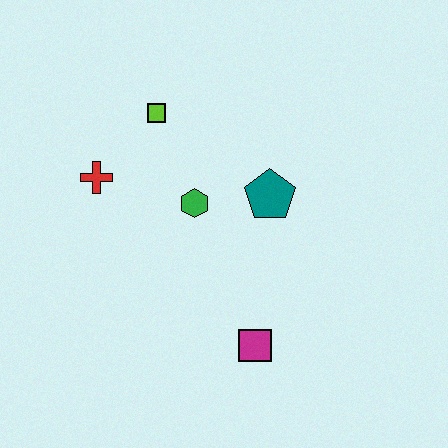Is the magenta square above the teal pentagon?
No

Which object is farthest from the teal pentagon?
The red cross is farthest from the teal pentagon.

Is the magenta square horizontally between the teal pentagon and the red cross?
Yes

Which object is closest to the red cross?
The lime square is closest to the red cross.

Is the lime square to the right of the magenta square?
No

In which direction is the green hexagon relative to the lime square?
The green hexagon is below the lime square.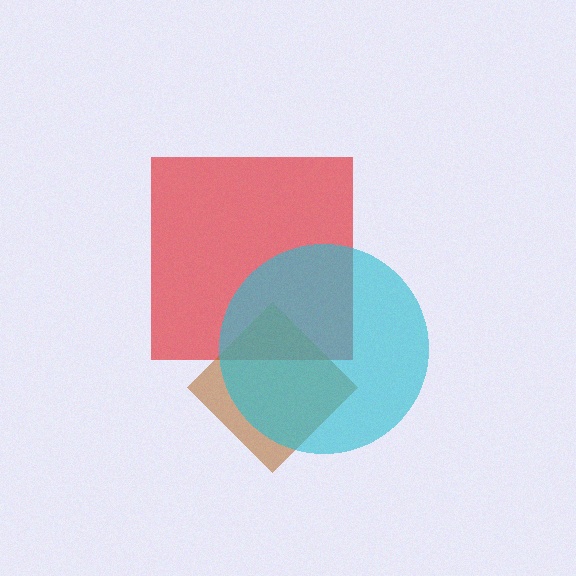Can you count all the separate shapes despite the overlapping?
Yes, there are 3 separate shapes.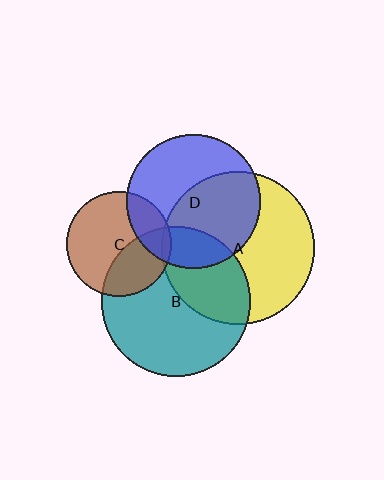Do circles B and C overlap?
Yes.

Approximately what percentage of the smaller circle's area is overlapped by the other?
Approximately 35%.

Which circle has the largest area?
Circle A (yellow).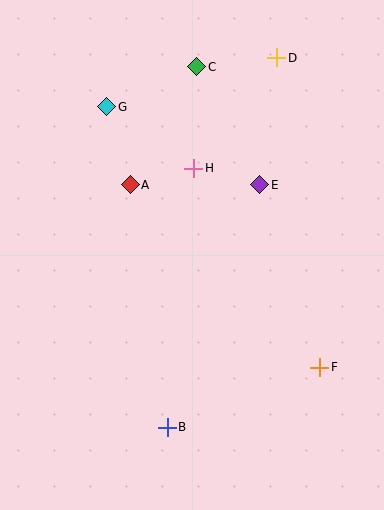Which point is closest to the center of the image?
Point H at (194, 168) is closest to the center.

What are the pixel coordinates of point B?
Point B is at (167, 427).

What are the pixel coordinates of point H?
Point H is at (194, 168).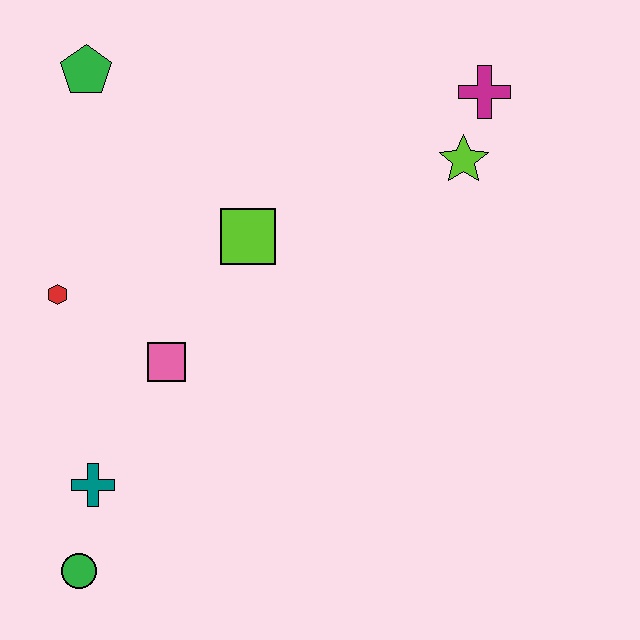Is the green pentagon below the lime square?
No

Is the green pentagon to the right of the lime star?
No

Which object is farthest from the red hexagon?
The magenta cross is farthest from the red hexagon.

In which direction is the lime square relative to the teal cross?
The lime square is above the teal cross.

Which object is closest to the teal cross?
The green circle is closest to the teal cross.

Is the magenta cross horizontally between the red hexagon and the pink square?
No